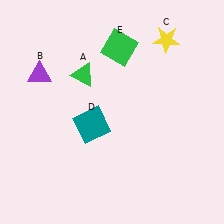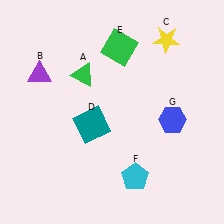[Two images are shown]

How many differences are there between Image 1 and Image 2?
There are 2 differences between the two images.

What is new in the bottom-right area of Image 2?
A blue hexagon (G) was added in the bottom-right area of Image 2.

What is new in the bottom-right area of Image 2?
A cyan pentagon (F) was added in the bottom-right area of Image 2.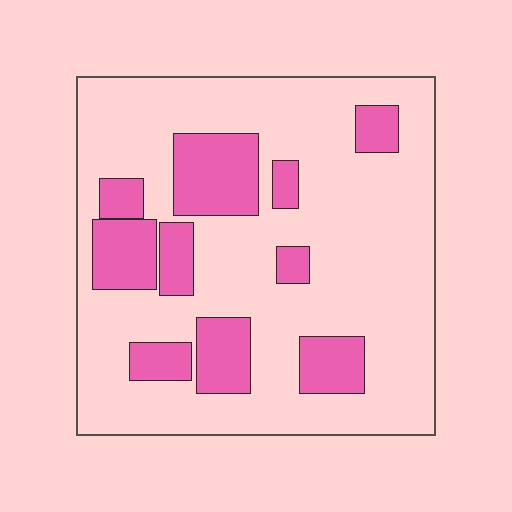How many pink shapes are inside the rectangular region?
10.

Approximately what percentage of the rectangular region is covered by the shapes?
Approximately 25%.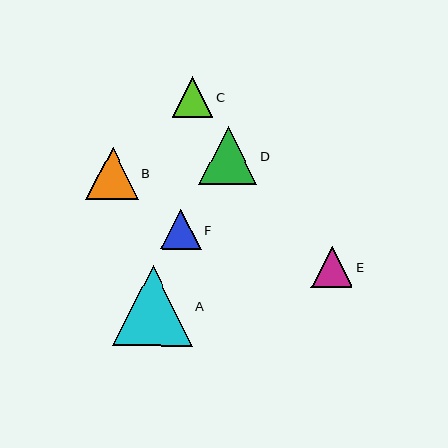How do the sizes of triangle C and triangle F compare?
Triangle C and triangle F are approximately the same size.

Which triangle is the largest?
Triangle A is the largest with a size of approximately 79 pixels.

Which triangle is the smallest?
Triangle F is the smallest with a size of approximately 40 pixels.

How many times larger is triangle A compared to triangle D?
Triangle A is approximately 1.4 times the size of triangle D.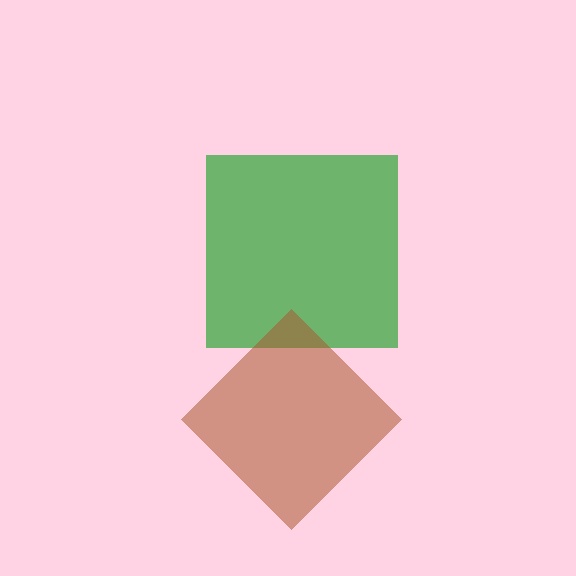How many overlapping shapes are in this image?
There are 2 overlapping shapes in the image.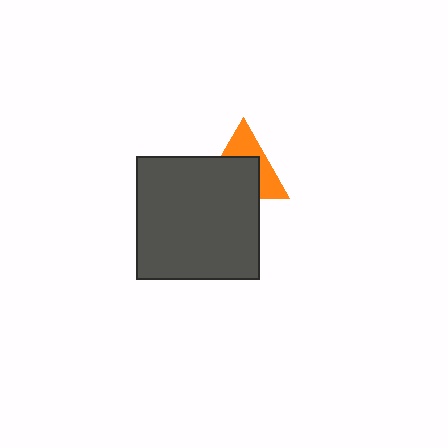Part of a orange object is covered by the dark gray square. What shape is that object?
It is a triangle.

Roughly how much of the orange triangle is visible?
A small part of it is visible (roughly 43%).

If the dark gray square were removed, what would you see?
You would see the complete orange triangle.